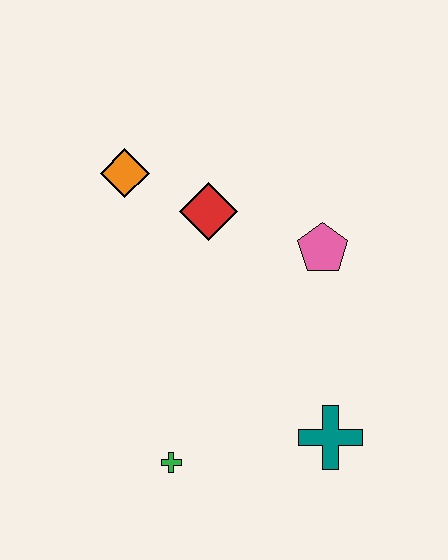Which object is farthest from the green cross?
The orange diamond is farthest from the green cross.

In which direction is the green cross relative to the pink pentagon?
The green cross is below the pink pentagon.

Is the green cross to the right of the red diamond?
No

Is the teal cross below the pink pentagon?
Yes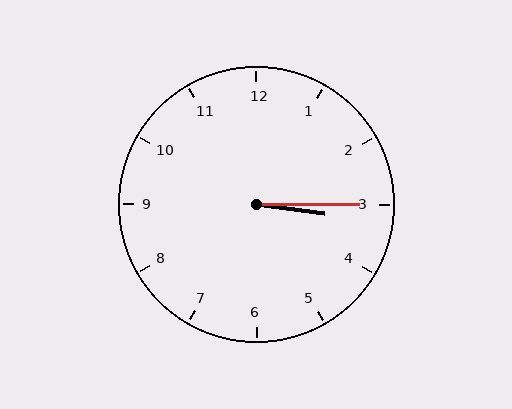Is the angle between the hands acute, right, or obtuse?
It is acute.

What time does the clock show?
3:15.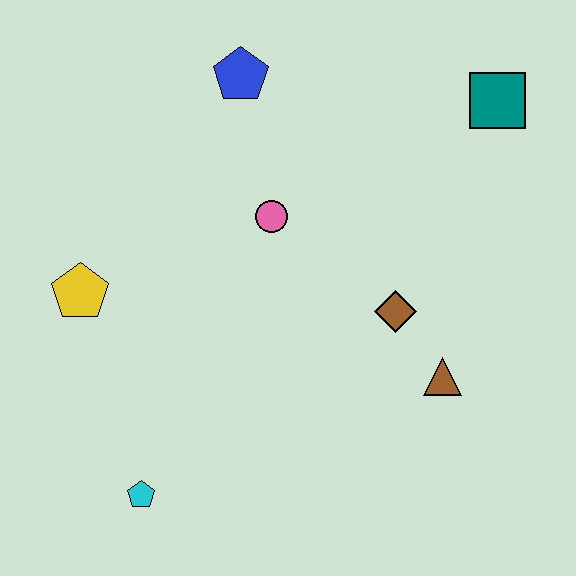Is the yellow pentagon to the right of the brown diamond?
No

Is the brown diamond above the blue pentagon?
No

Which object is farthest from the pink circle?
The cyan pentagon is farthest from the pink circle.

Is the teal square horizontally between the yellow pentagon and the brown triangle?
No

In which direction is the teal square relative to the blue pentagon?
The teal square is to the right of the blue pentagon.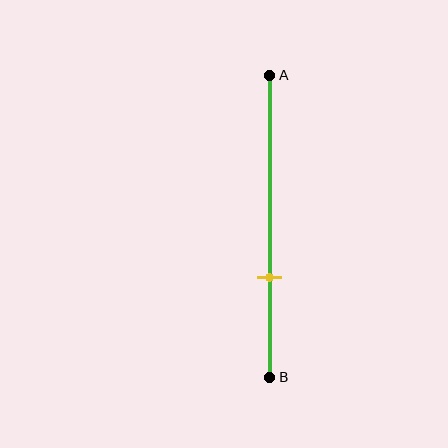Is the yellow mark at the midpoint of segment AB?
No, the mark is at about 65% from A, not at the 50% midpoint.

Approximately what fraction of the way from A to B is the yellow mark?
The yellow mark is approximately 65% of the way from A to B.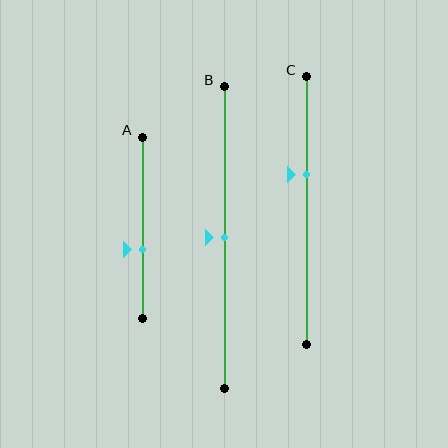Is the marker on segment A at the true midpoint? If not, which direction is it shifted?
No, the marker on segment A is shifted downward by about 12% of the segment length.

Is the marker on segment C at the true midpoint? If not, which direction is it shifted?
No, the marker on segment C is shifted upward by about 14% of the segment length.